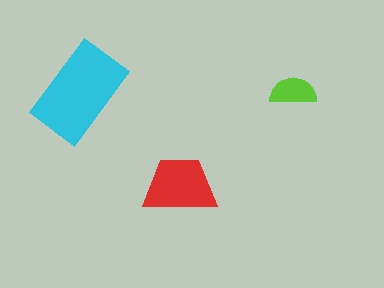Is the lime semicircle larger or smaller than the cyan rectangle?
Smaller.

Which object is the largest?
The cyan rectangle.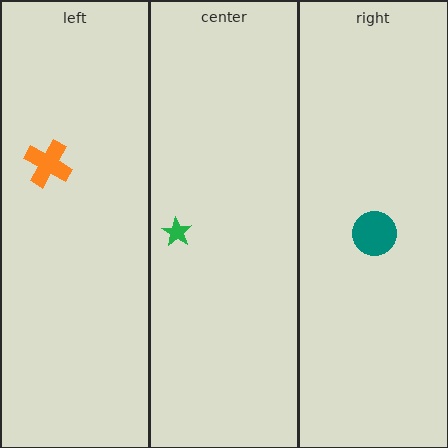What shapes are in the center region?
The green star.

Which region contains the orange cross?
The left region.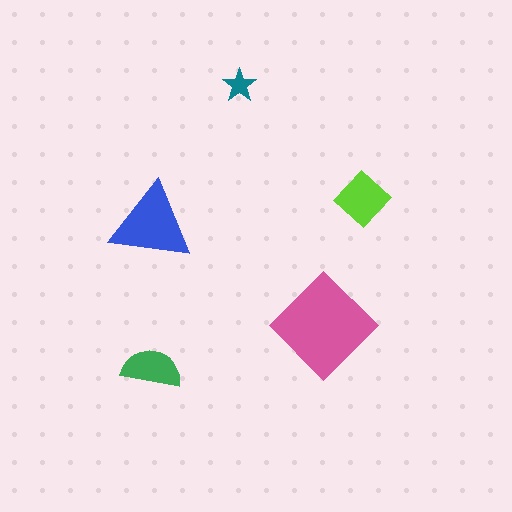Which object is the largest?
The pink diamond.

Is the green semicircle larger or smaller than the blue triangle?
Smaller.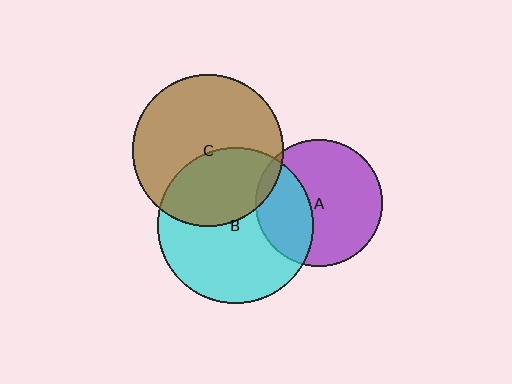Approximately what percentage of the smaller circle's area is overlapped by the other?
Approximately 35%.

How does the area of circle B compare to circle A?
Approximately 1.5 times.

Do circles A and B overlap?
Yes.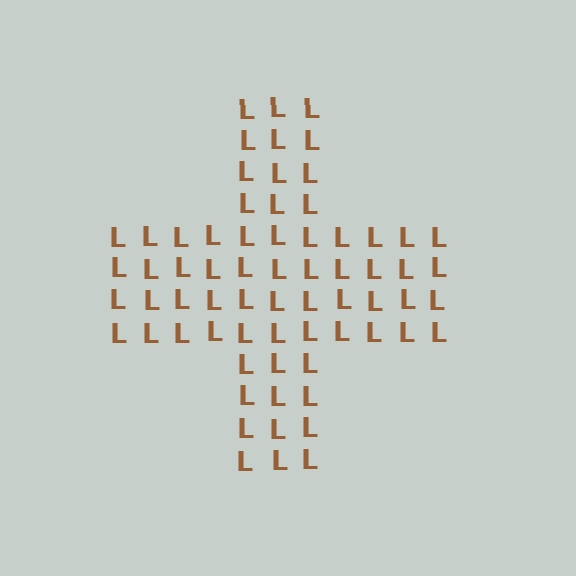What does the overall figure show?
The overall figure shows a cross.